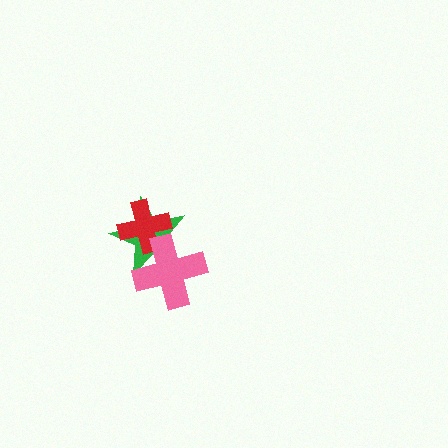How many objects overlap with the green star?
2 objects overlap with the green star.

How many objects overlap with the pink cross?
2 objects overlap with the pink cross.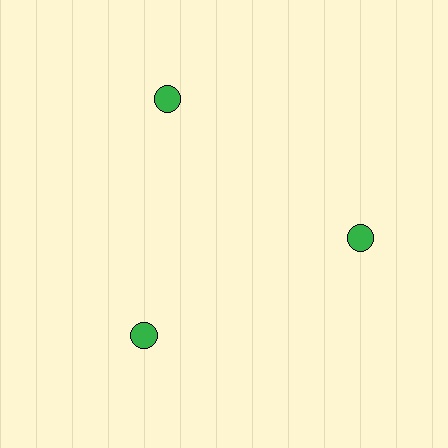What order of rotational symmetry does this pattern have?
This pattern has 3-fold rotational symmetry.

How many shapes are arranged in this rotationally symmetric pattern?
There are 3 shapes, arranged in 3 groups of 1.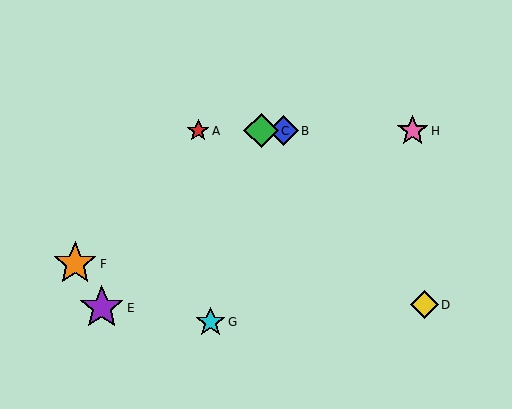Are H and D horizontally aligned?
No, H is at y≈131 and D is at y≈305.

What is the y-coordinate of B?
Object B is at y≈131.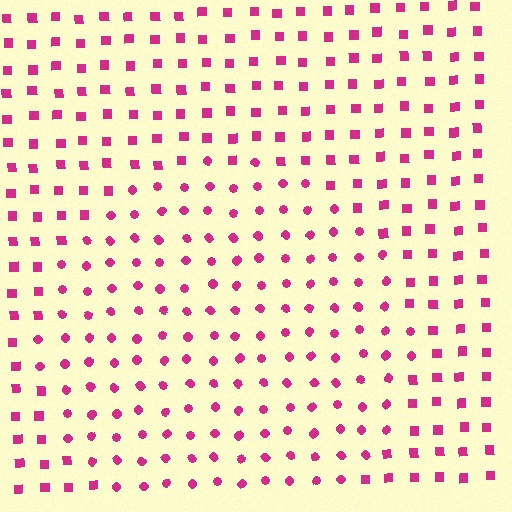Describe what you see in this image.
The image is filled with small magenta elements arranged in a uniform grid. A circle-shaped region contains circles, while the surrounding area contains squares. The boundary is defined purely by the change in element shape.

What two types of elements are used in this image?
The image uses circles inside the circle region and squares outside it.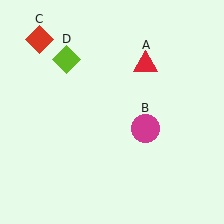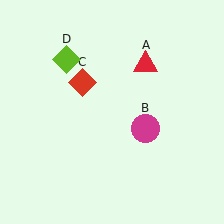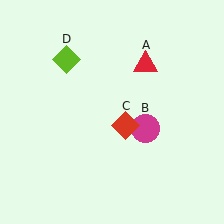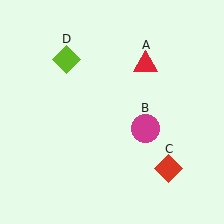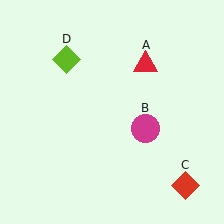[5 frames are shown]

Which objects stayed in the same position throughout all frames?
Red triangle (object A) and magenta circle (object B) and lime diamond (object D) remained stationary.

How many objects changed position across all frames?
1 object changed position: red diamond (object C).